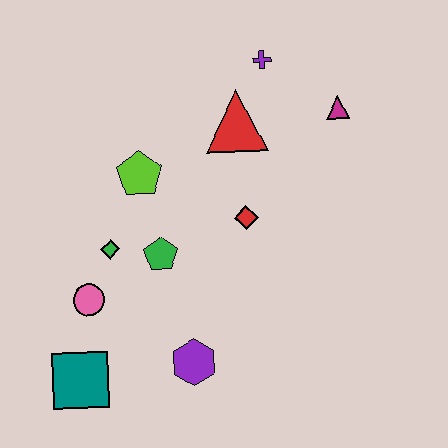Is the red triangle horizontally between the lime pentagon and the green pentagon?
No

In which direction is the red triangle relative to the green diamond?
The red triangle is to the right of the green diamond.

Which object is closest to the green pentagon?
The green diamond is closest to the green pentagon.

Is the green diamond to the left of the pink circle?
No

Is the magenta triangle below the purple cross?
Yes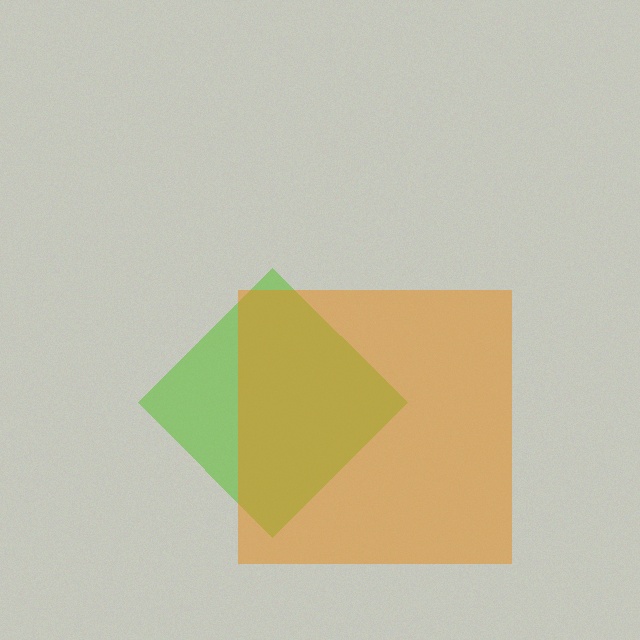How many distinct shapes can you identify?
There are 2 distinct shapes: a lime diamond, an orange square.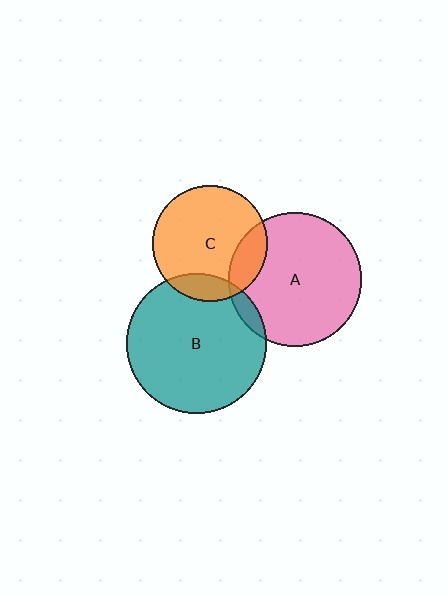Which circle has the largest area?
Circle B (teal).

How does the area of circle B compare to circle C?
Approximately 1.5 times.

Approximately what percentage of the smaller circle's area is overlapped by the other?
Approximately 15%.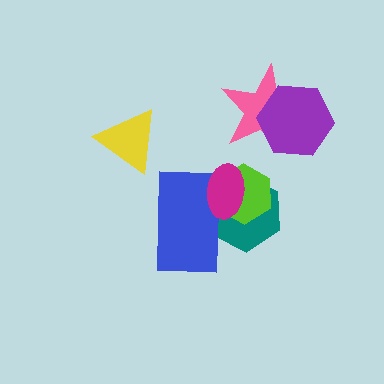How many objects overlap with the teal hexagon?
3 objects overlap with the teal hexagon.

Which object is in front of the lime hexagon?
The magenta ellipse is in front of the lime hexagon.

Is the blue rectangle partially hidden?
Yes, it is partially covered by another shape.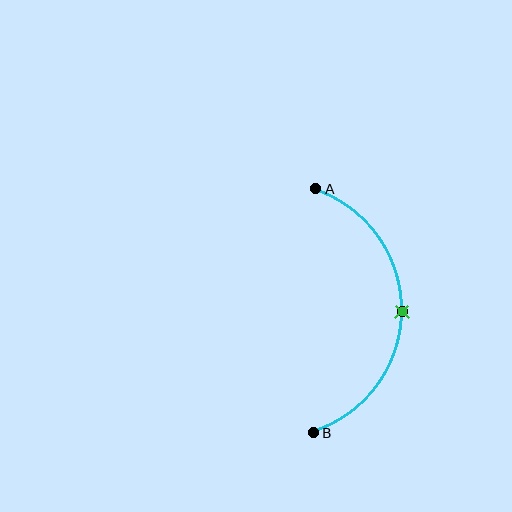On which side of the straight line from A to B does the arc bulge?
The arc bulges to the right of the straight line connecting A and B.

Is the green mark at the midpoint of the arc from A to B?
Yes. The green mark lies on the arc at equal arc-length from both A and B — it is the arc midpoint.